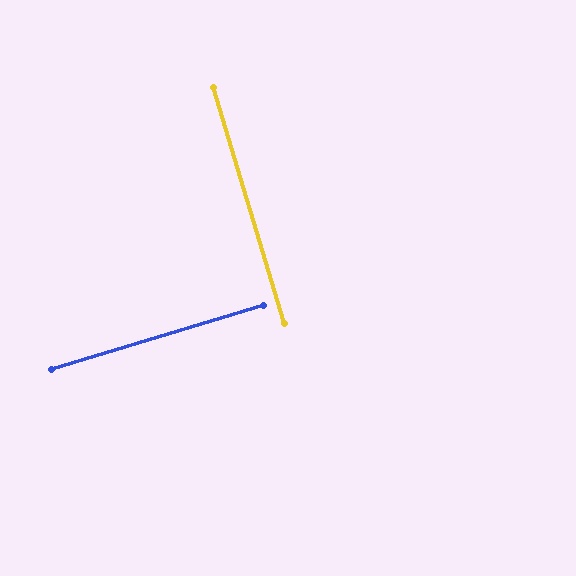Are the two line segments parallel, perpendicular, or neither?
Perpendicular — they meet at approximately 90°.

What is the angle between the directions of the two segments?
Approximately 90 degrees.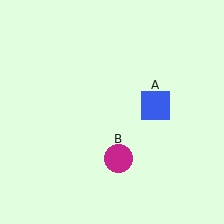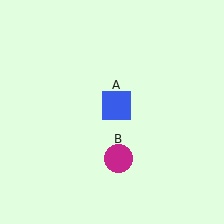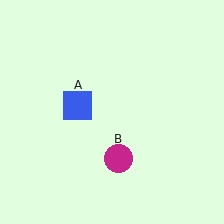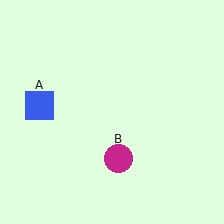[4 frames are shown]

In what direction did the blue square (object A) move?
The blue square (object A) moved left.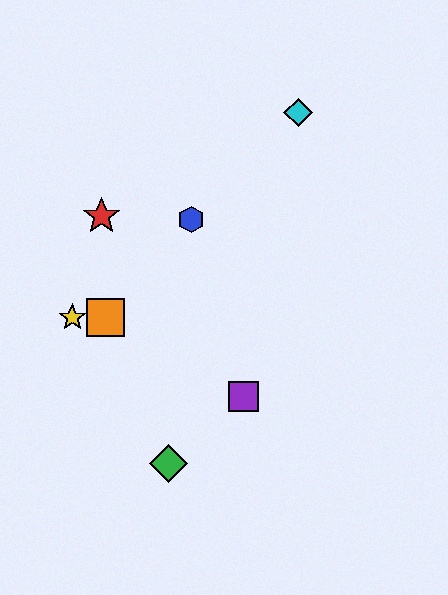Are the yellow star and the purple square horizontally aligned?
No, the yellow star is at y≈317 and the purple square is at y≈397.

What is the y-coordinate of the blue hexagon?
The blue hexagon is at y≈219.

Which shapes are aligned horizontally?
The yellow star, the orange square are aligned horizontally.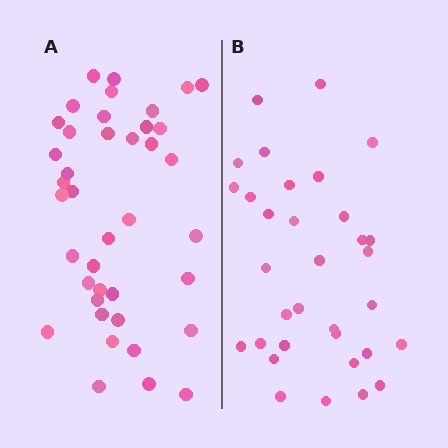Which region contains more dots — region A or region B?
Region A (the left region) has more dots.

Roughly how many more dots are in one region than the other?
Region A has roughly 8 or so more dots than region B.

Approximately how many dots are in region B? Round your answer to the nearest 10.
About 30 dots. (The exact count is 33, which rounds to 30.)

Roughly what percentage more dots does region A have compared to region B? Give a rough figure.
About 20% more.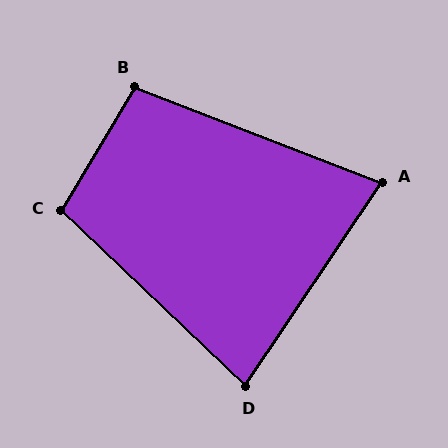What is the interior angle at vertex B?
Approximately 100 degrees (obtuse).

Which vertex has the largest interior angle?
C, at approximately 103 degrees.